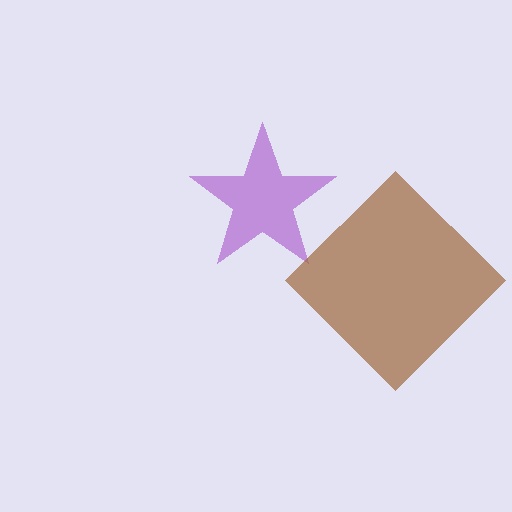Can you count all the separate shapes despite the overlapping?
Yes, there are 2 separate shapes.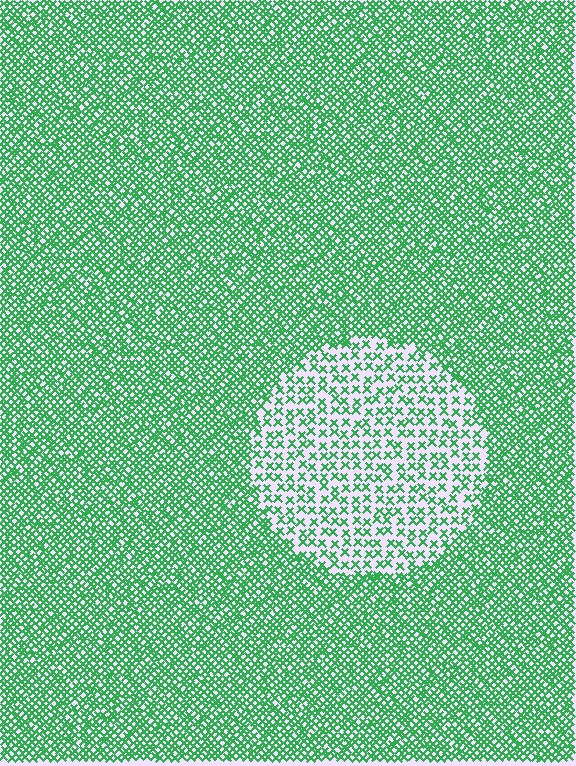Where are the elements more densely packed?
The elements are more densely packed outside the circle boundary.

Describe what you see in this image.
The image contains small green elements arranged at two different densities. A circle-shaped region is visible where the elements are less densely packed than the surrounding area.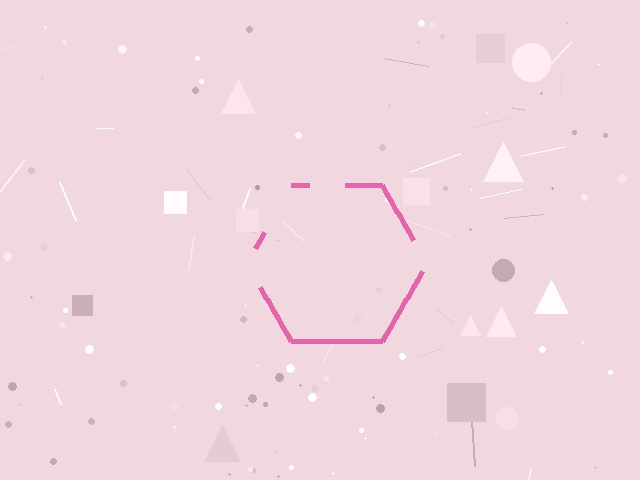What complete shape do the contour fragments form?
The contour fragments form a hexagon.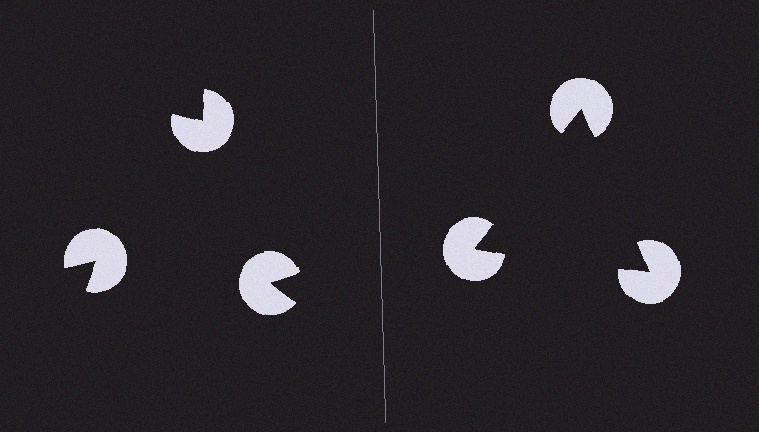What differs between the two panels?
The pac-man discs are positioned identically on both sides; only the wedge orientations differ. On the right they align to a triangle; on the left they are misaligned.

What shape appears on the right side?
An illusory triangle.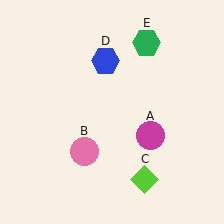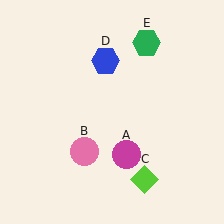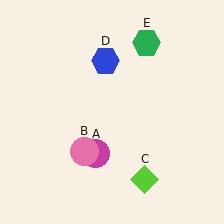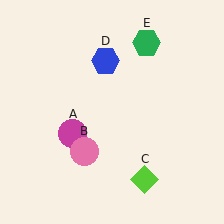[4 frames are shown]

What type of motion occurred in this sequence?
The magenta circle (object A) rotated clockwise around the center of the scene.